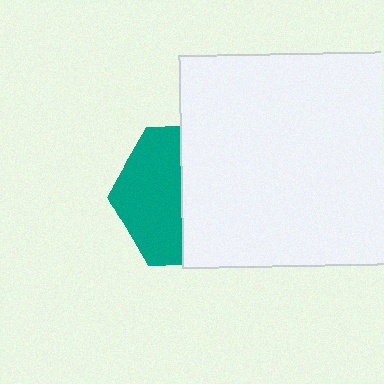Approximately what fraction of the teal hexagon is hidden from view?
Roughly 55% of the teal hexagon is hidden behind the white square.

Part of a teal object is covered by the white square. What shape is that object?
It is a hexagon.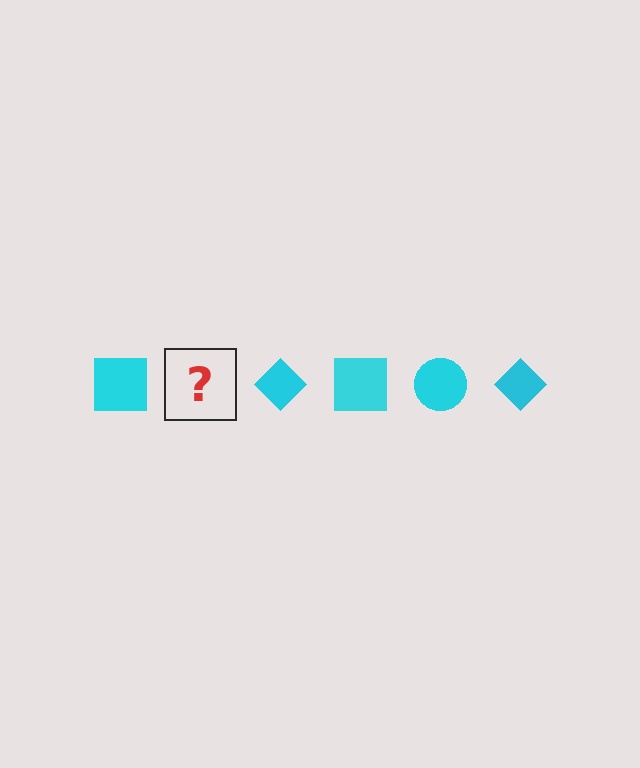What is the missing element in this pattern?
The missing element is a cyan circle.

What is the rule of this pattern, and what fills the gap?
The rule is that the pattern cycles through square, circle, diamond shapes in cyan. The gap should be filled with a cyan circle.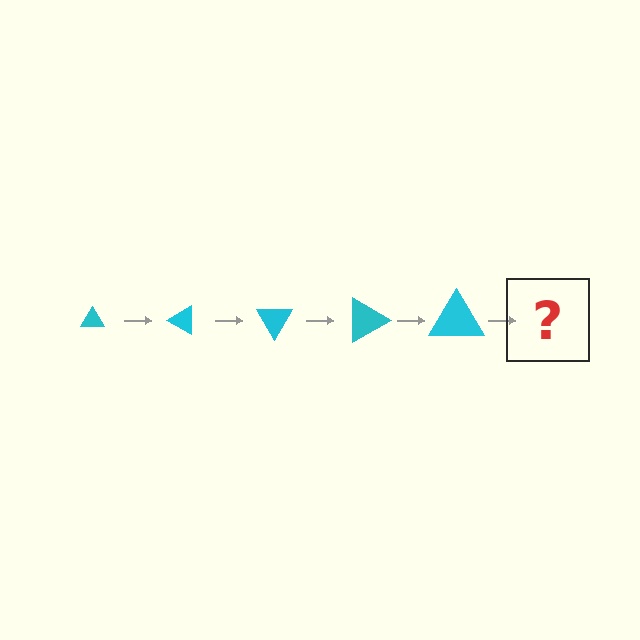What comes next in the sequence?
The next element should be a triangle, larger than the previous one and rotated 150 degrees from the start.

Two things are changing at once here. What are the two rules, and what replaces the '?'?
The two rules are that the triangle grows larger each step and it rotates 30 degrees each step. The '?' should be a triangle, larger than the previous one and rotated 150 degrees from the start.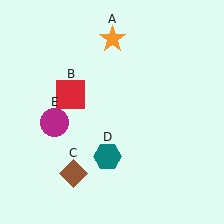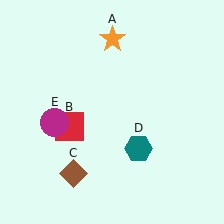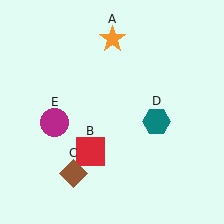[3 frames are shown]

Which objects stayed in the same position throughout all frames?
Orange star (object A) and brown diamond (object C) and magenta circle (object E) remained stationary.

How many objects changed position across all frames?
2 objects changed position: red square (object B), teal hexagon (object D).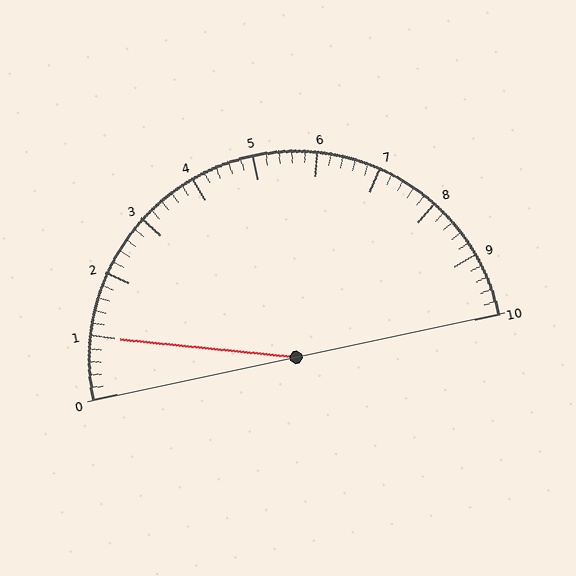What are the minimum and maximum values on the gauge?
The gauge ranges from 0 to 10.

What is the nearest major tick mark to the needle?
The nearest major tick mark is 1.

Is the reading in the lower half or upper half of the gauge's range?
The reading is in the lower half of the range (0 to 10).